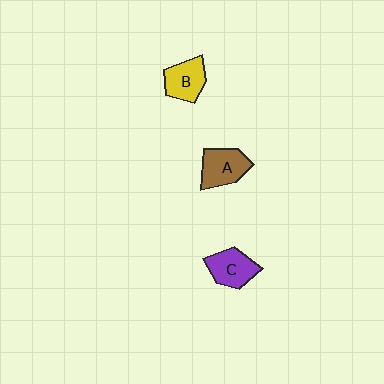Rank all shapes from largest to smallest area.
From largest to smallest: A (brown), C (purple), B (yellow).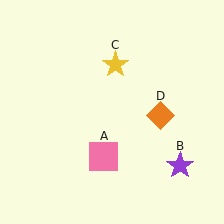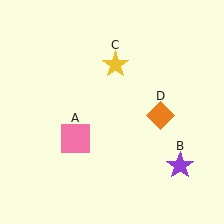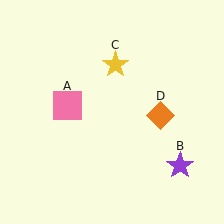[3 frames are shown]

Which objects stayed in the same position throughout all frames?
Purple star (object B) and yellow star (object C) and orange diamond (object D) remained stationary.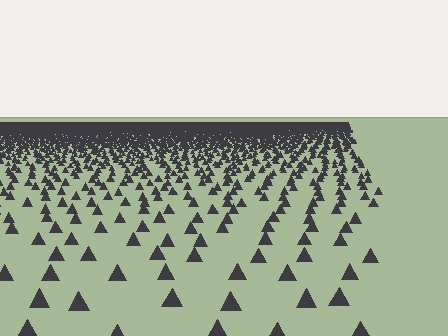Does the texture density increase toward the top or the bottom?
Density increases toward the top.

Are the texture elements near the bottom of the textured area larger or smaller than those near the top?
Larger. Near the bottom, elements are closer to the viewer and appear at a bigger on-screen size.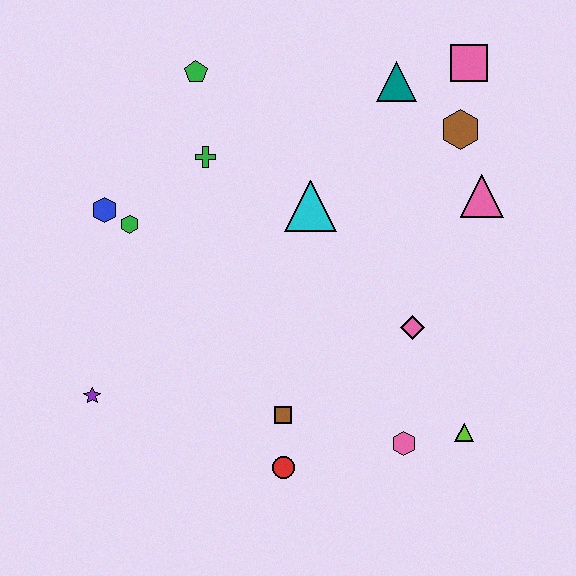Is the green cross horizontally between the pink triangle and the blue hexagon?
Yes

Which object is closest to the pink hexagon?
The lime triangle is closest to the pink hexagon.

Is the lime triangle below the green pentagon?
Yes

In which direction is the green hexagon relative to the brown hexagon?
The green hexagon is to the left of the brown hexagon.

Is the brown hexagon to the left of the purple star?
No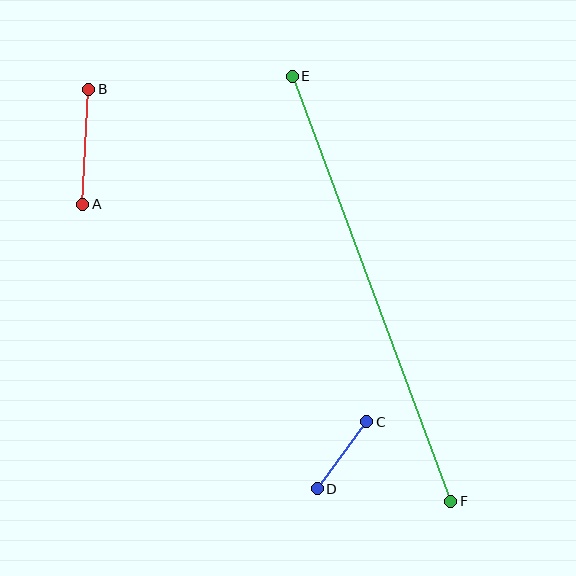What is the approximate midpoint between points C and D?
The midpoint is at approximately (342, 455) pixels.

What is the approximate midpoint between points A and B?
The midpoint is at approximately (86, 147) pixels.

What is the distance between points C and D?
The distance is approximately 84 pixels.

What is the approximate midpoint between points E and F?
The midpoint is at approximately (371, 289) pixels.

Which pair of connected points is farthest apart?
Points E and F are farthest apart.